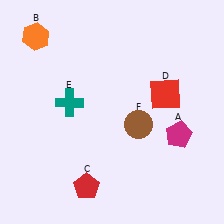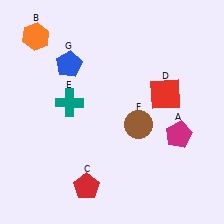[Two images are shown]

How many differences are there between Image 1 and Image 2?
There is 1 difference between the two images.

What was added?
A blue pentagon (G) was added in Image 2.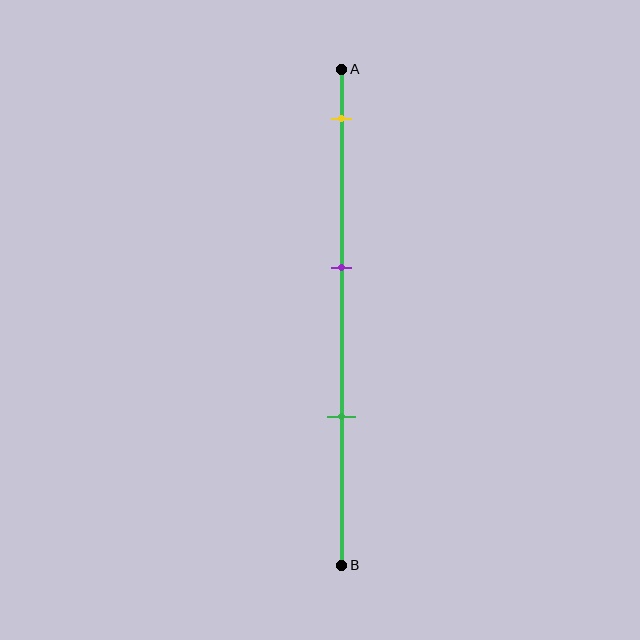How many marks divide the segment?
There are 3 marks dividing the segment.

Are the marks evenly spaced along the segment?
Yes, the marks are approximately evenly spaced.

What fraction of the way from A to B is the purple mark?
The purple mark is approximately 40% (0.4) of the way from A to B.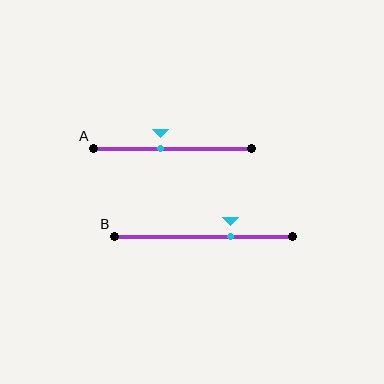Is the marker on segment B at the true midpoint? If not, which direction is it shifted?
No, the marker on segment B is shifted to the right by about 15% of the segment length.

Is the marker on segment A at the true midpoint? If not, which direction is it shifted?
No, the marker on segment A is shifted to the left by about 8% of the segment length.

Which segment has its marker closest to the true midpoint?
Segment A has its marker closest to the true midpoint.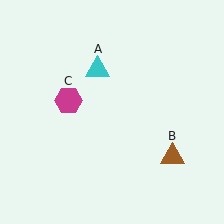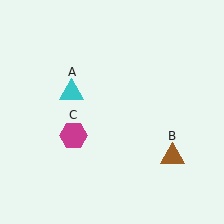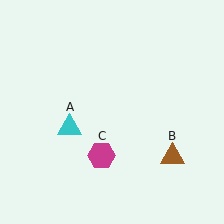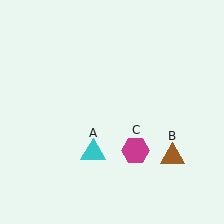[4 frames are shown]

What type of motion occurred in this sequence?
The cyan triangle (object A), magenta hexagon (object C) rotated counterclockwise around the center of the scene.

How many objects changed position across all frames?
2 objects changed position: cyan triangle (object A), magenta hexagon (object C).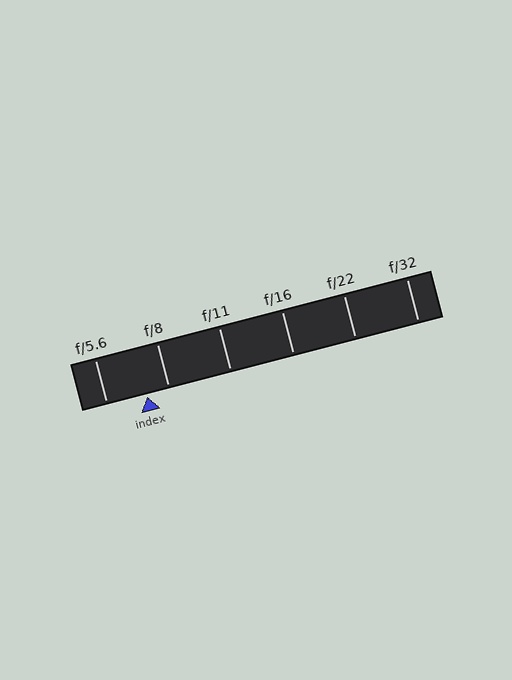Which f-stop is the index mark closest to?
The index mark is closest to f/8.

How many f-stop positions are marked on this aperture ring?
There are 6 f-stop positions marked.